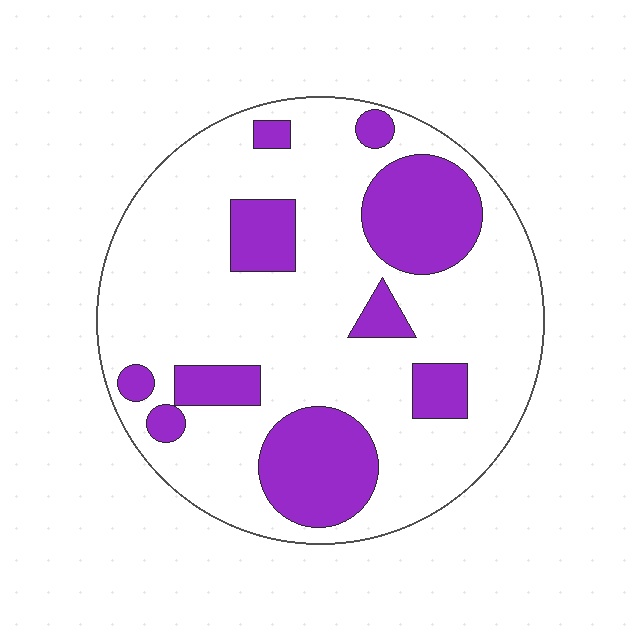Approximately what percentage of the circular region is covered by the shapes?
Approximately 25%.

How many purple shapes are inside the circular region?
10.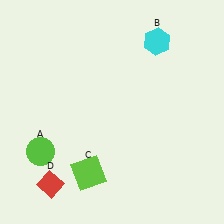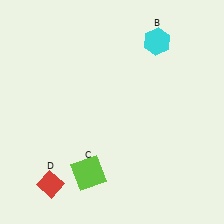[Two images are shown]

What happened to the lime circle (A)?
The lime circle (A) was removed in Image 2. It was in the bottom-left area of Image 1.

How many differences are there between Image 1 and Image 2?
There is 1 difference between the two images.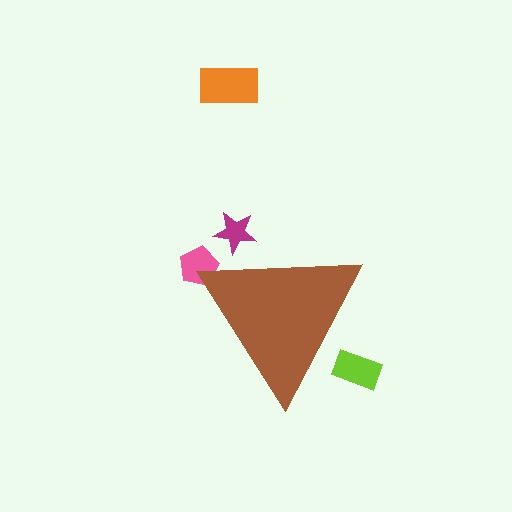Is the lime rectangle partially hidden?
Yes, the lime rectangle is partially hidden behind the brown triangle.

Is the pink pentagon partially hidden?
Yes, the pink pentagon is partially hidden behind the brown triangle.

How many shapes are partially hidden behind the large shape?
3 shapes are partially hidden.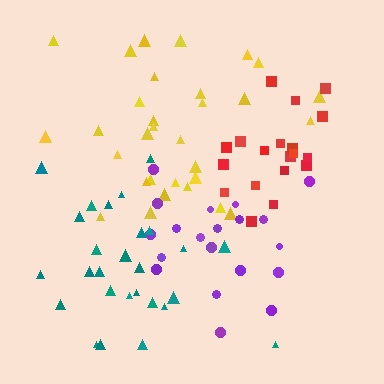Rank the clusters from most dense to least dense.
red, purple, teal, yellow.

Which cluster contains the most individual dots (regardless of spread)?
Yellow (31).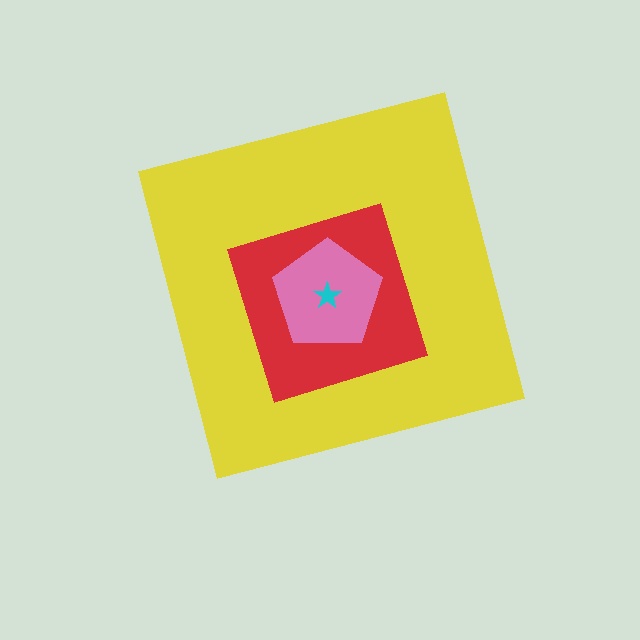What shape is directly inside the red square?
The pink pentagon.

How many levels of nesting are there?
4.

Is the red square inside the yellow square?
Yes.